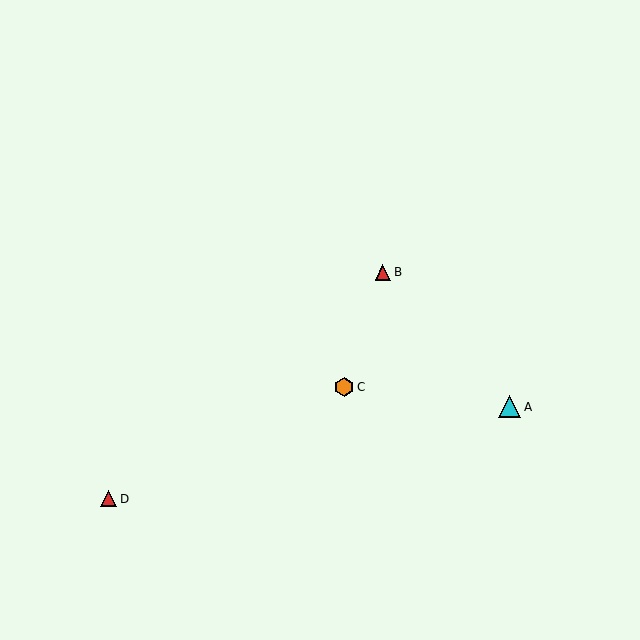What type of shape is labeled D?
Shape D is a red triangle.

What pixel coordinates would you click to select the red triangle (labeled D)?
Click at (109, 499) to select the red triangle D.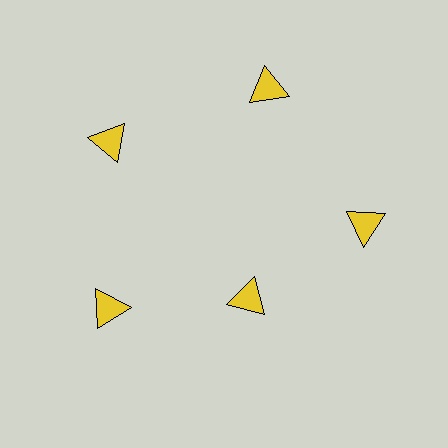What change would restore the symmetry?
The symmetry would be restored by moving it outward, back onto the ring so that all 5 triangles sit at equal angles and equal distance from the center.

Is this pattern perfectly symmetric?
No. The 5 yellow triangles are arranged in a ring, but one element near the 5 o'clock position is pulled inward toward the center, breaking the 5-fold rotational symmetry.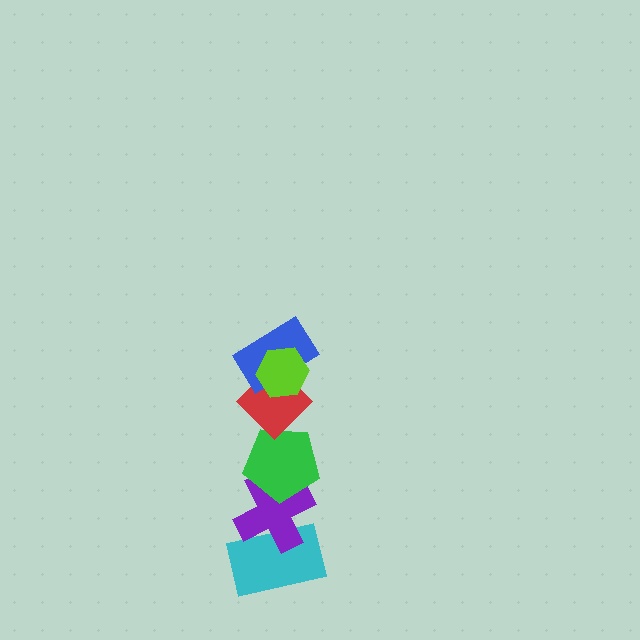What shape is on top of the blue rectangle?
The lime hexagon is on top of the blue rectangle.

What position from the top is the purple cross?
The purple cross is 5th from the top.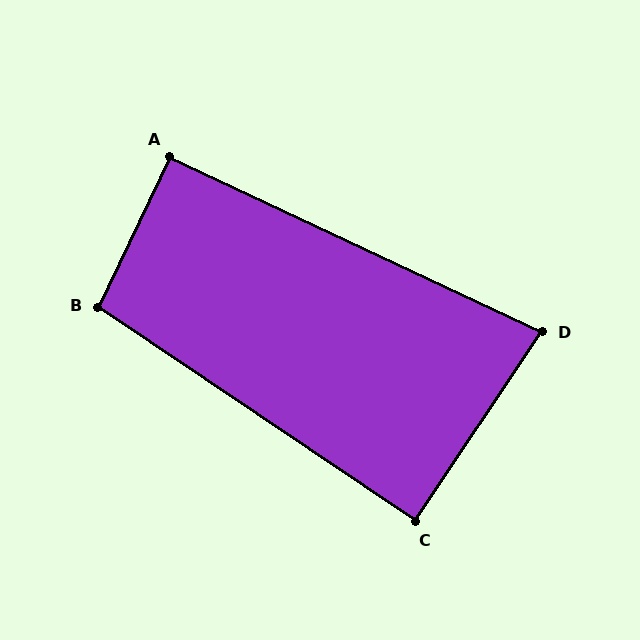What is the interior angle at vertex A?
Approximately 90 degrees (approximately right).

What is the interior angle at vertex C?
Approximately 90 degrees (approximately right).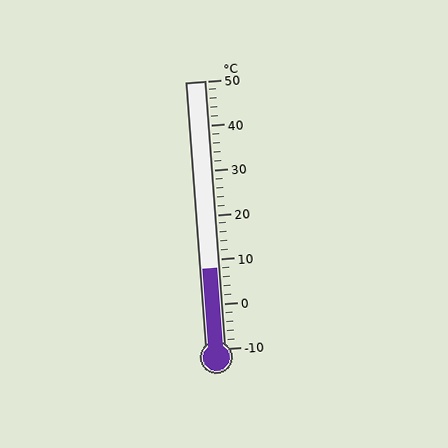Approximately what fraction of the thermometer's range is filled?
The thermometer is filled to approximately 30% of its range.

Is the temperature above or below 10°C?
The temperature is below 10°C.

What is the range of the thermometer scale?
The thermometer scale ranges from -10°C to 50°C.